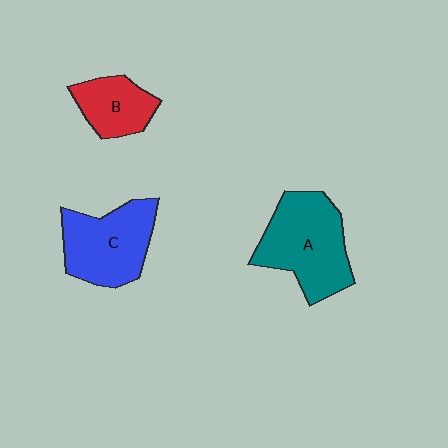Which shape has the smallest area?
Shape B (red).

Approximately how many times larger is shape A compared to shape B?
Approximately 1.9 times.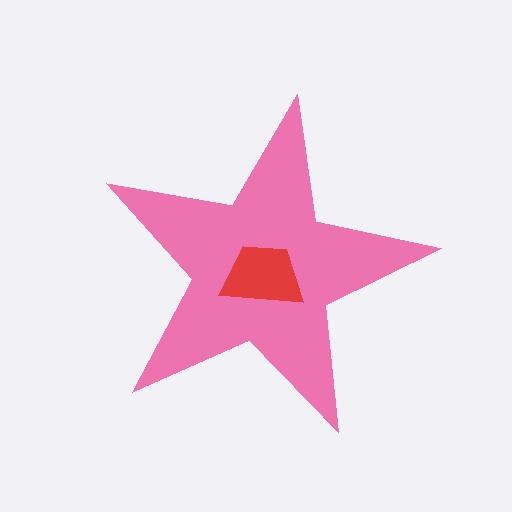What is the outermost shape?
The pink star.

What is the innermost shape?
The red trapezoid.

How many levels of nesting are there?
2.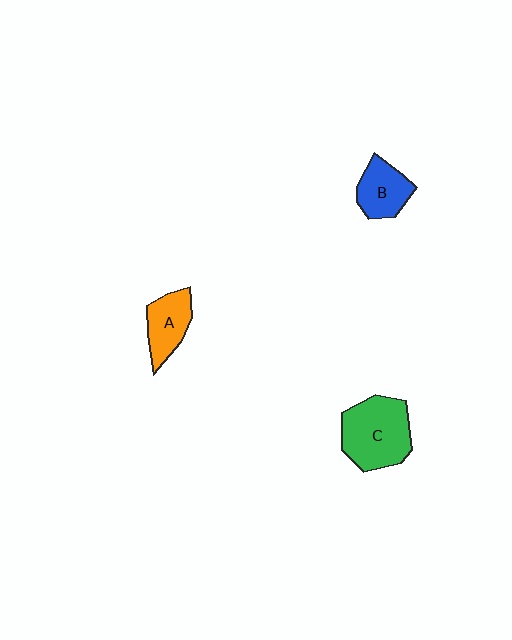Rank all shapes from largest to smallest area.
From largest to smallest: C (green), A (orange), B (blue).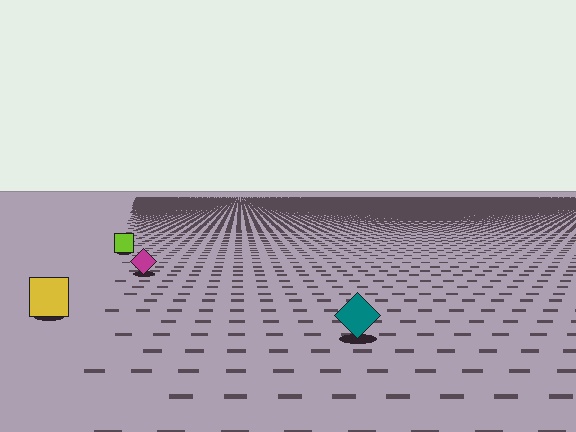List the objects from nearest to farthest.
From nearest to farthest: the teal diamond, the yellow square, the magenta diamond, the lime square.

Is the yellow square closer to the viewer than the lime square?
Yes. The yellow square is closer — you can tell from the texture gradient: the ground texture is coarser near it.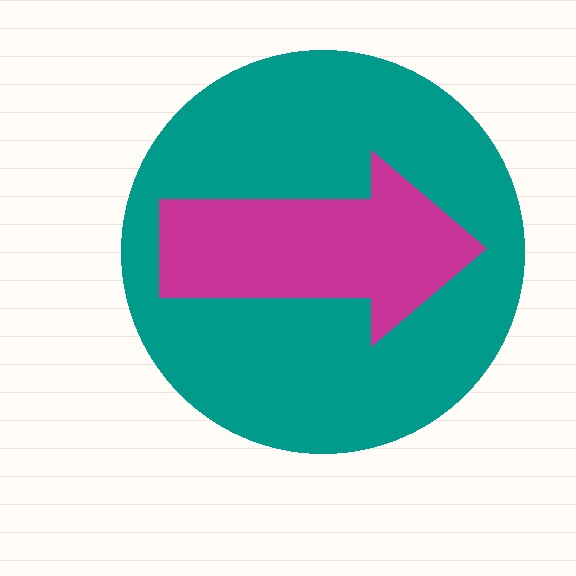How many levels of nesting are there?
2.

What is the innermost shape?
The magenta arrow.